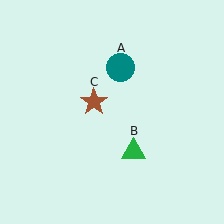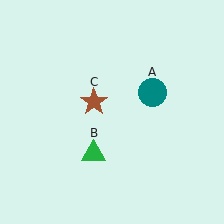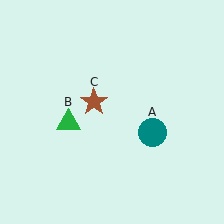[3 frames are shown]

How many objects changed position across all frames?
2 objects changed position: teal circle (object A), green triangle (object B).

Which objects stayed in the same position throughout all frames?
Brown star (object C) remained stationary.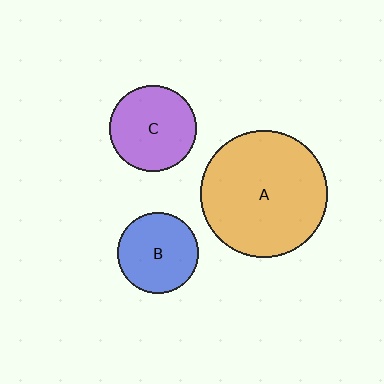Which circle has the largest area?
Circle A (orange).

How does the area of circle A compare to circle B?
Approximately 2.5 times.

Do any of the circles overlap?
No, none of the circles overlap.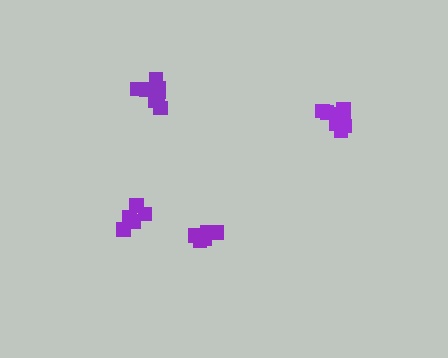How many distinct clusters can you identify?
There are 4 distinct clusters.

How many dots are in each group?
Group 1: 7 dots, Group 2: 8 dots, Group 3: 8 dots, Group 4: 5 dots (28 total).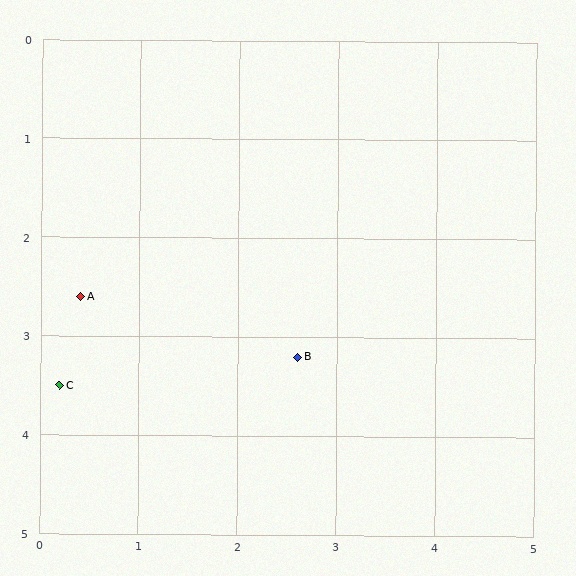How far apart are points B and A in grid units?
Points B and A are about 2.3 grid units apart.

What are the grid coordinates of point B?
Point B is at approximately (2.6, 3.2).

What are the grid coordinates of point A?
Point A is at approximately (0.4, 2.6).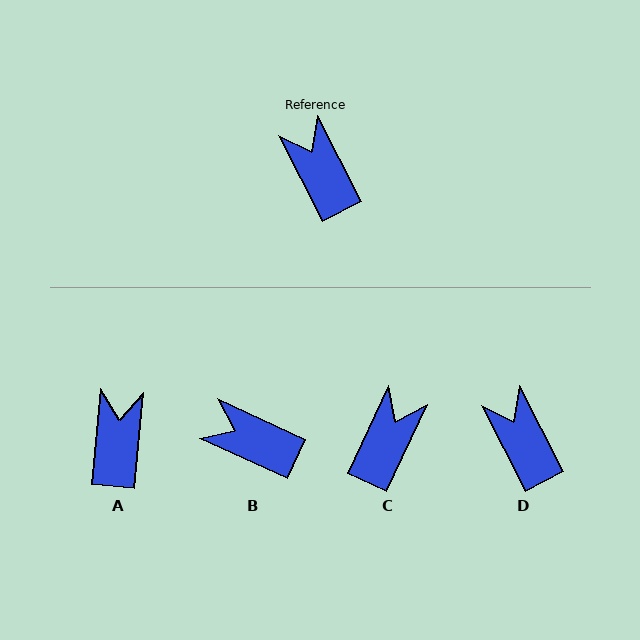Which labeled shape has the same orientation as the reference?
D.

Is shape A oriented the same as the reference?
No, it is off by about 32 degrees.